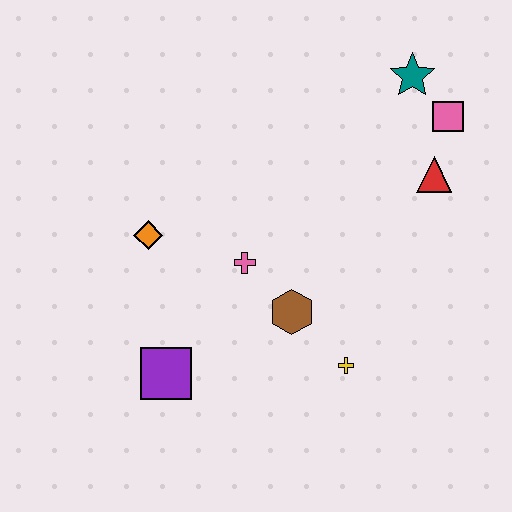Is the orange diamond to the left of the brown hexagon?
Yes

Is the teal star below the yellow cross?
No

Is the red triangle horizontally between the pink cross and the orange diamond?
No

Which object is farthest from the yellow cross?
The teal star is farthest from the yellow cross.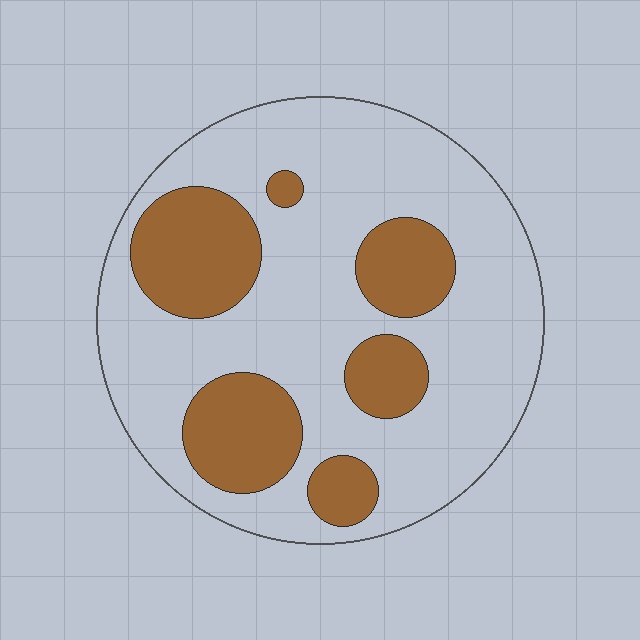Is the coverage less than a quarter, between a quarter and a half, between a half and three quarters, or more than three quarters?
Between a quarter and a half.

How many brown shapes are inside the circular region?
6.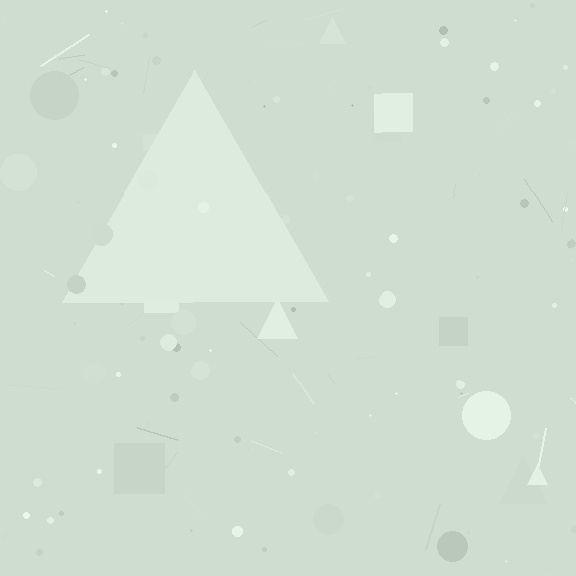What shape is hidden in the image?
A triangle is hidden in the image.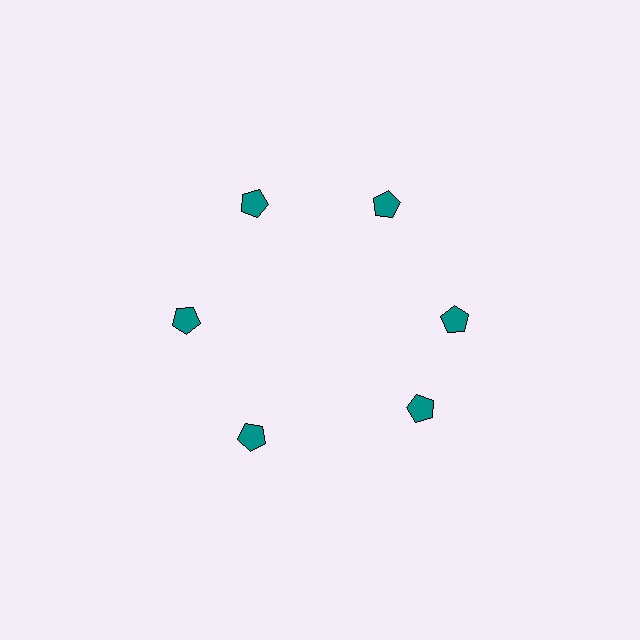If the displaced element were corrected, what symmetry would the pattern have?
It would have 6-fold rotational symmetry — the pattern would map onto itself every 60 degrees.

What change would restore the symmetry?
The symmetry would be restored by rotating it back into even spacing with its neighbors so that all 6 pentagons sit at equal angles and equal distance from the center.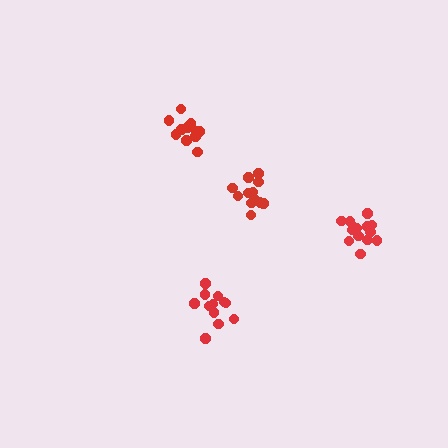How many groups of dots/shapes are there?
There are 4 groups.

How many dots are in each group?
Group 1: 14 dots, Group 2: 12 dots, Group 3: 12 dots, Group 4: 12 dots (50 total).